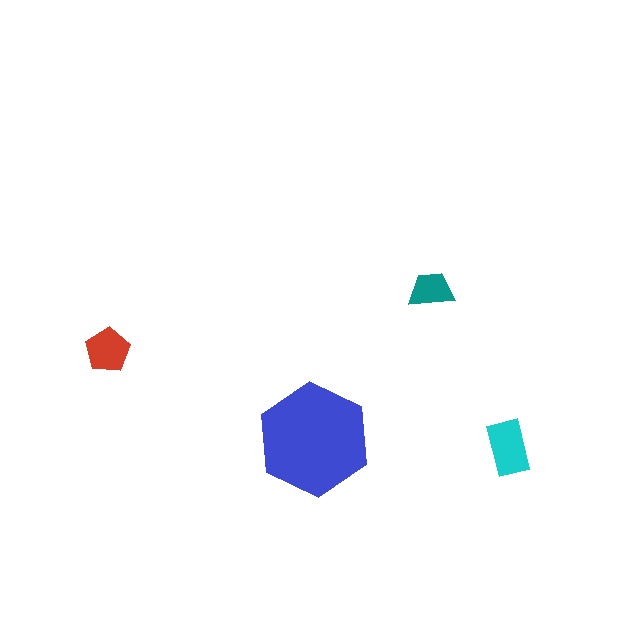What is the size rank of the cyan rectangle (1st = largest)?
2nd.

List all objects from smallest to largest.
The teal trapezoid, the red pentagon, the cyan rectangle, the blue hexagon.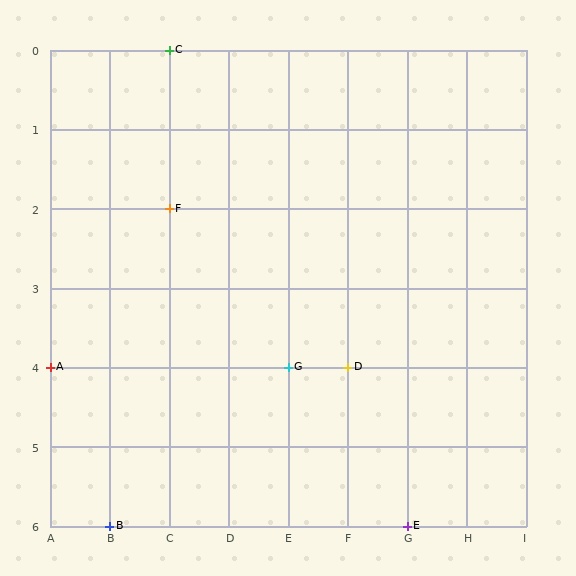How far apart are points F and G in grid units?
Points F and G are 2 columns and 2 rows apart (about 2.8 grid units diagonally).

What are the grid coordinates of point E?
Point E is at grid coordinates (G, 6).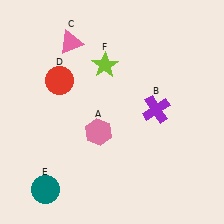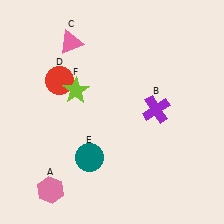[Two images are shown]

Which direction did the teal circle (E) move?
The teal circle (E) moved right.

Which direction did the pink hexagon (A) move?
The pink hexagon (A) moved down.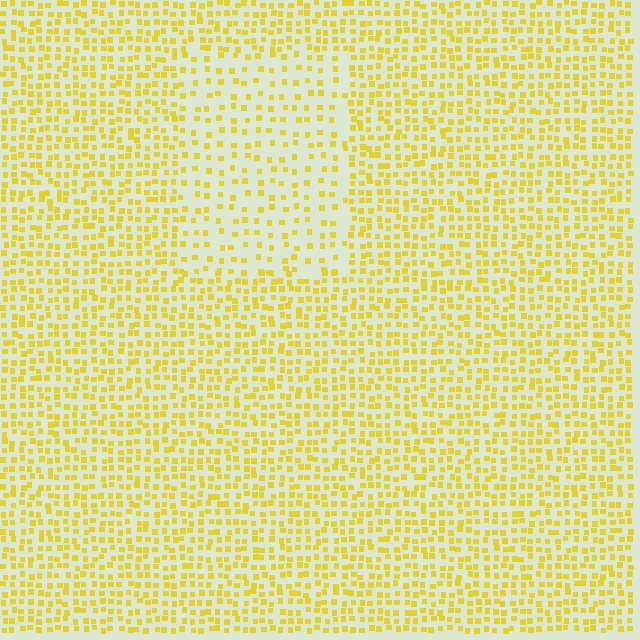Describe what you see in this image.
The image contains small yellow elements arranged at two different densities. A rectangle-shaped region is visible where the elements are less densely packed than the surrounding area.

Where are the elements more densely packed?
The elements are more densely packed outside the rectangle boundary.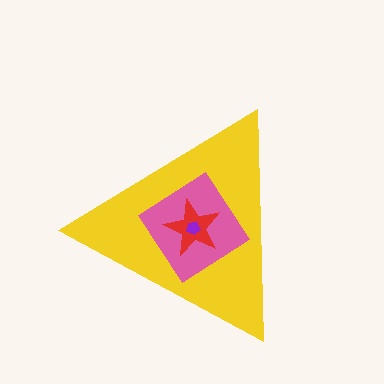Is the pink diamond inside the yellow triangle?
Yes.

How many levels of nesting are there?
4.